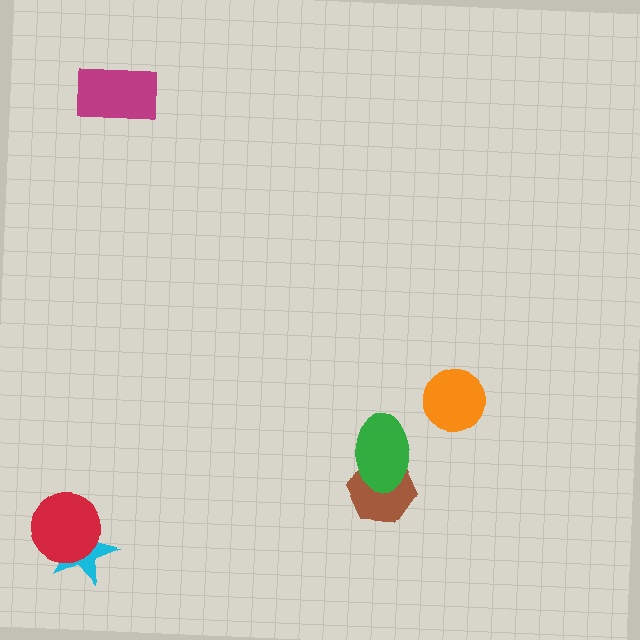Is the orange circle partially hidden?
No, no other shape covers it.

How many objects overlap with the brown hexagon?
1 object overlaps with the brown hexagon.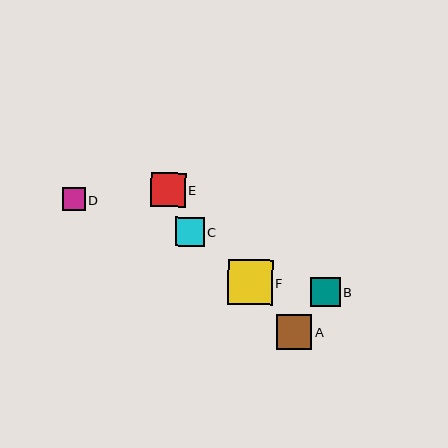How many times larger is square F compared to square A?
Square F is approximately 1.3 times the size of square A.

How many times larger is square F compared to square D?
Square F is approximately 2.0 times the size of square D.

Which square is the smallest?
Square D is the smallest with a size of approximately 23 pixels.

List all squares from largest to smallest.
From largest to smallest: F, A, E, B, C, D.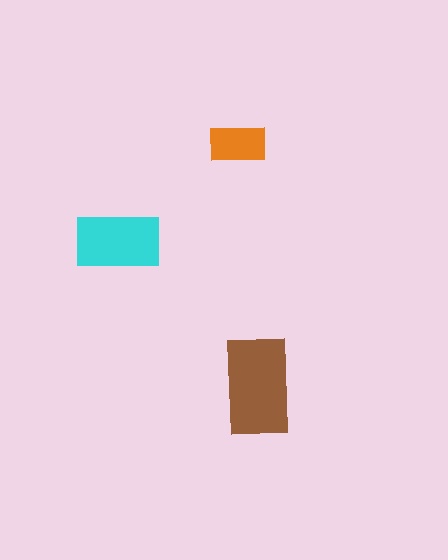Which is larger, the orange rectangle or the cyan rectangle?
The cyan one.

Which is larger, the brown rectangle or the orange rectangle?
The brown one.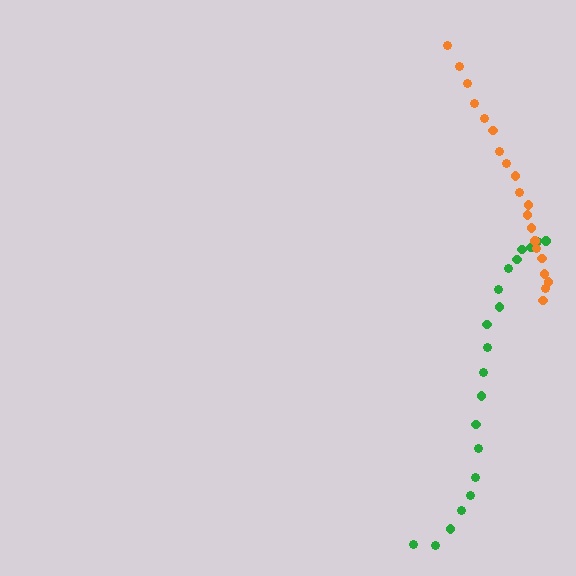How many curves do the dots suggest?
There are 2 distinct paths.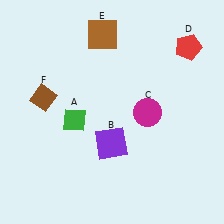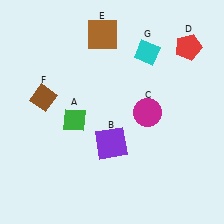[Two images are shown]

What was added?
A cyan diamond (G) was added in Image 2.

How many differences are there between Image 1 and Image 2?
There is 1 difference between the two images.